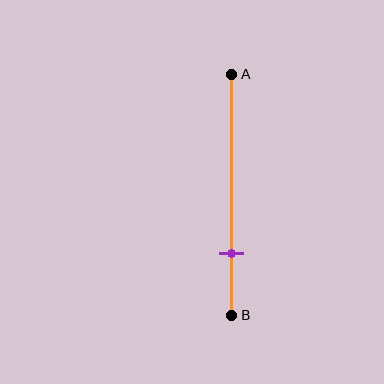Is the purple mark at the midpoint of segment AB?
No, the mark is at about 75% from A, not at the 50% midpoint.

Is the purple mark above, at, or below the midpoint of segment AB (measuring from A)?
The purple mark is below the midpoint of segment AB.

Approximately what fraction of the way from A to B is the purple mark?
The purple mark is approximately 75% of the way from A to B.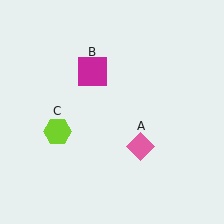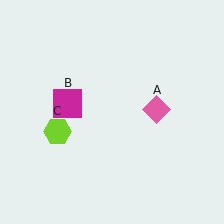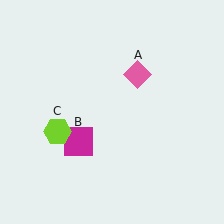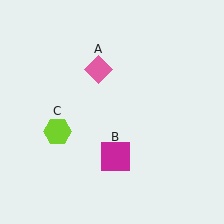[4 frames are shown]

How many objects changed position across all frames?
2 objects changed position: pink diamond (object A), magenta square (object B).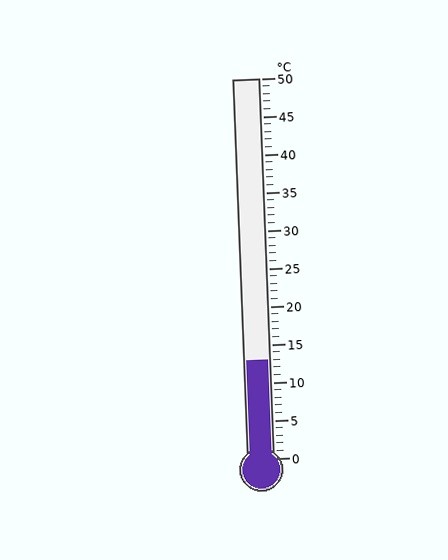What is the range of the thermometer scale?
The thermometer scale ranges from 0°C to 50°C.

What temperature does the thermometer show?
The thermometer shows approximately 13°C.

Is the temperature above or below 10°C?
The temperature is above 10°C.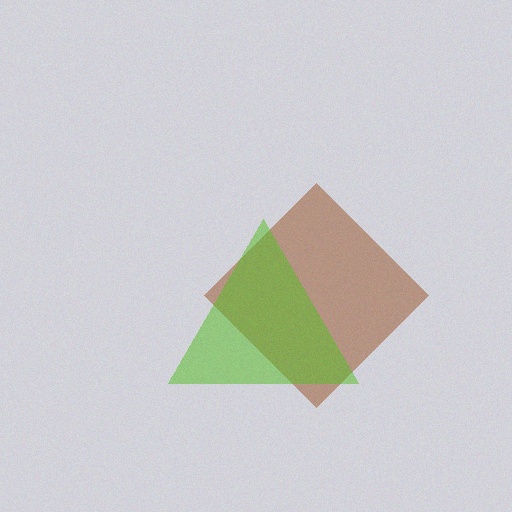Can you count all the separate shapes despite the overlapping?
Yes, there are 2 separate shapes.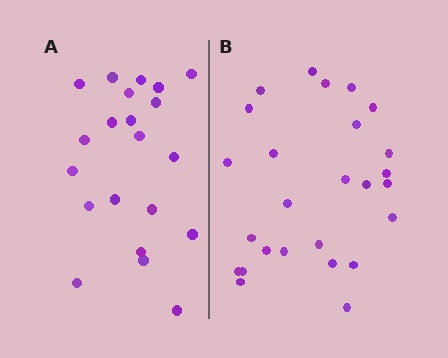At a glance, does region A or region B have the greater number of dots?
Region B (the right region) has more dots.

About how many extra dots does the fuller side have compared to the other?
Region B has about 5 more dots than region A.